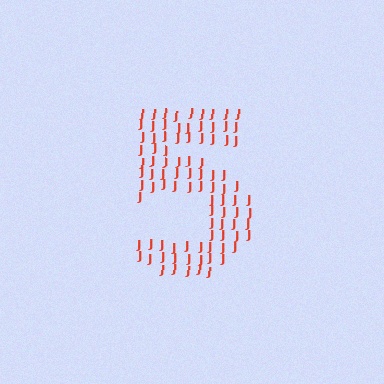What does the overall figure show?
The overall figure shows the digit 5.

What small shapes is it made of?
It is made of small letter J's.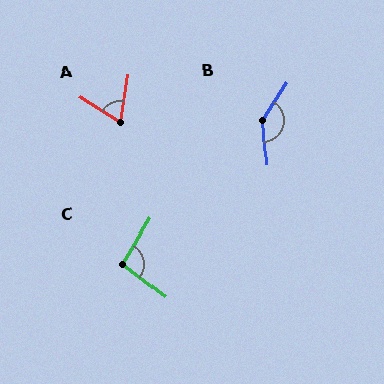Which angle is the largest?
B, at approximately 143 degrees.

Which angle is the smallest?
A, at approximately 67 degrees.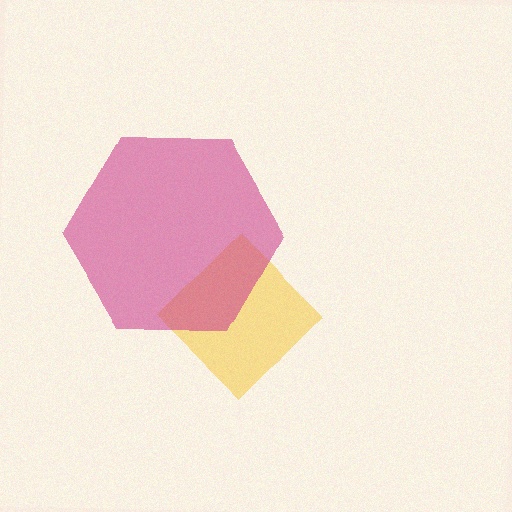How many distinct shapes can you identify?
There are 2 distinct shapes: a yellow diamond, a magenta hexagon.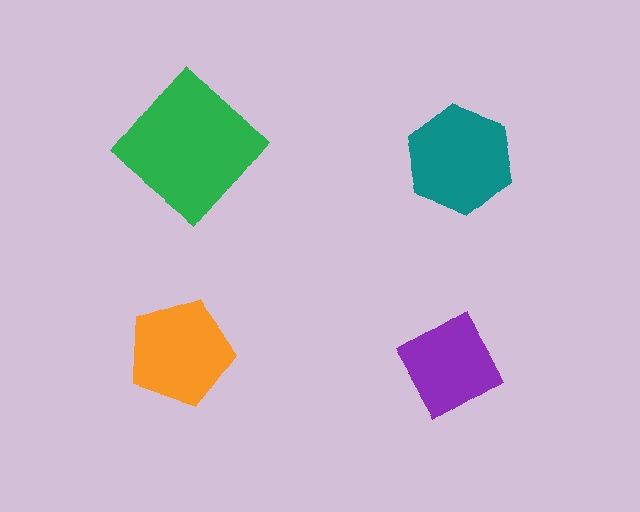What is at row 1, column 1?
A green diamond.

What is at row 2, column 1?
An orange pentagon.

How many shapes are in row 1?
2 shapes.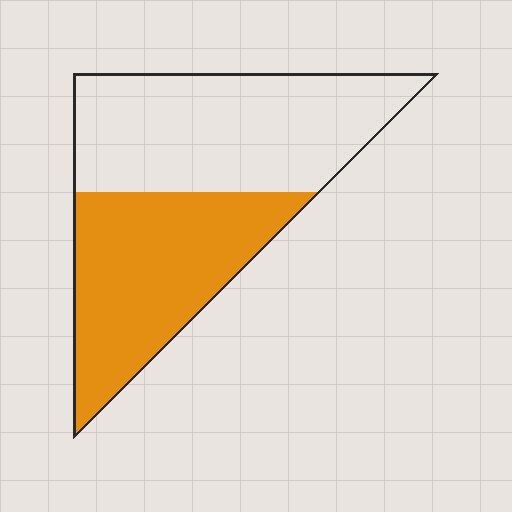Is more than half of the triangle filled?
No.